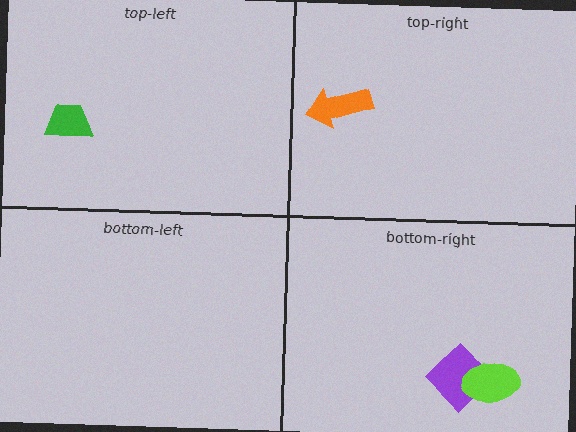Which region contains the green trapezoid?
The top-left region.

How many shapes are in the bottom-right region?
2.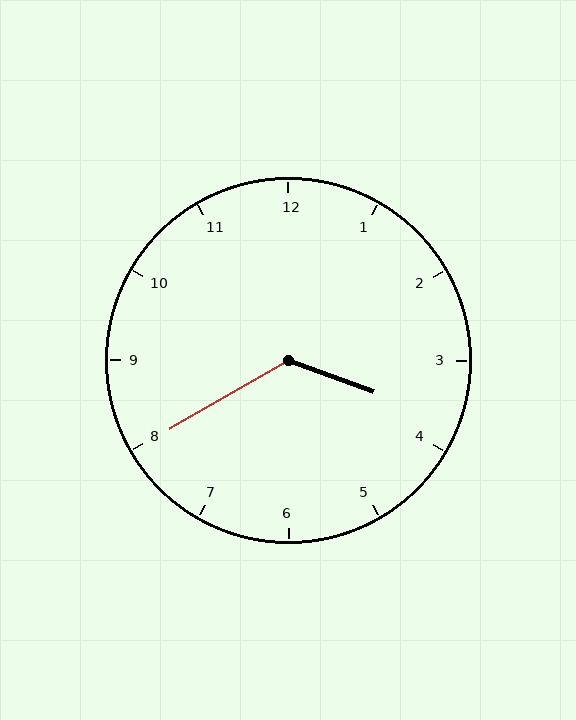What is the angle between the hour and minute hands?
Approximately 130 degrees.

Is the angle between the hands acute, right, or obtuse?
It is obtuse.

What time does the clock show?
3:40.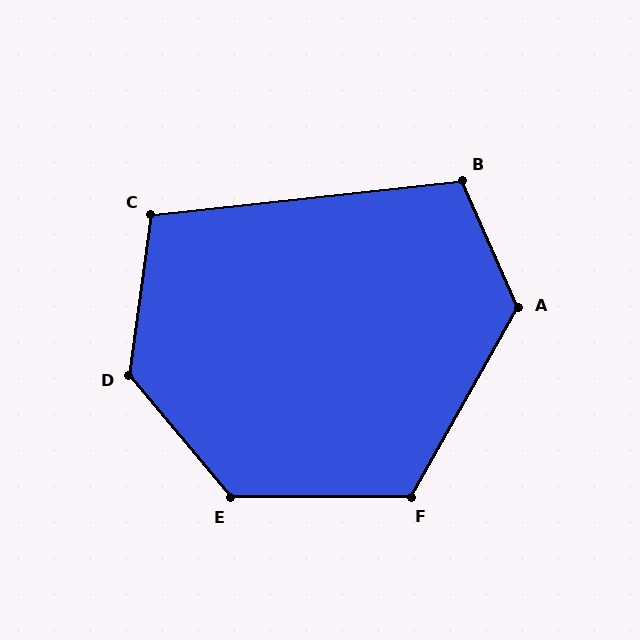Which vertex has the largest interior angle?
D, at approximately 132 degrees.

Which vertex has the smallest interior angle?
C, at approximately 104 degrees.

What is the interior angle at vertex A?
Approximately 126 degrees (obtuse).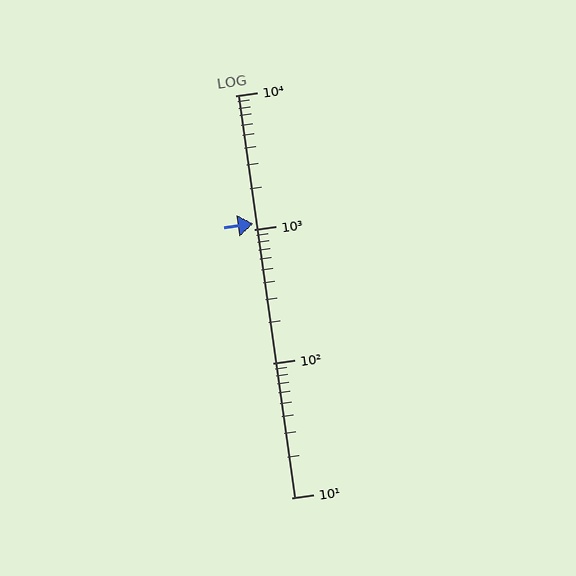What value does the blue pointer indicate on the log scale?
The pointer indicates approximately 1100.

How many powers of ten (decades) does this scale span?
The scale spans 3 decades, from 10 to 10000.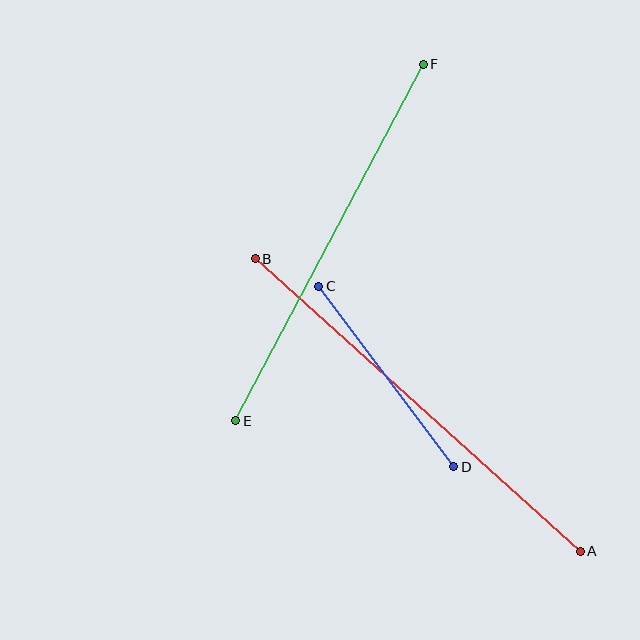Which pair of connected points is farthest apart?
Points A and B are farthest apart.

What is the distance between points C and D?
The distance is approximately 225 pixels.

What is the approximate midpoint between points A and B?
The midpoint is at approximately (418, 405) pixels.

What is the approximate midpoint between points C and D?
The midpoint is at approximately (386, 377) pixels.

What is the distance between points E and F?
The distance is approximately 403 pixels.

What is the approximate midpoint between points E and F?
The midpoint is at approximately (329, 243) pixels.